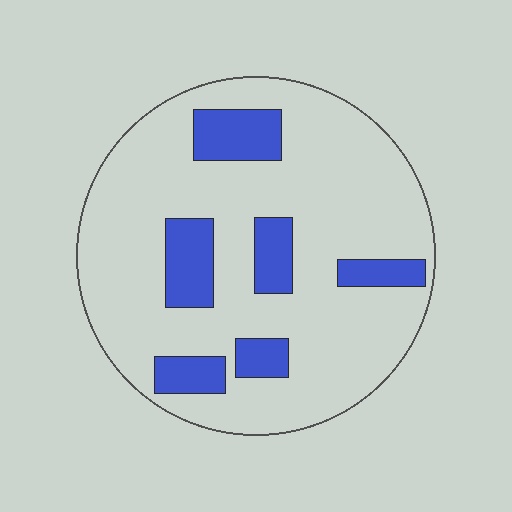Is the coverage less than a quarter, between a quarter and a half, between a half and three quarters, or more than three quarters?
Less than a quarter.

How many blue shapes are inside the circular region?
6.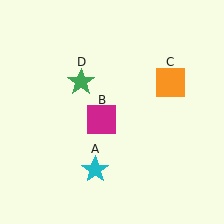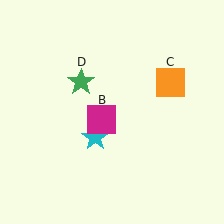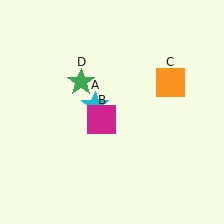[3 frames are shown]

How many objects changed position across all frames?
1 object changed position: cyan star (object A).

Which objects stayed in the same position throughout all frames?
Magenta square (object B) and orange square (object C) and green star (object D) remained stationary.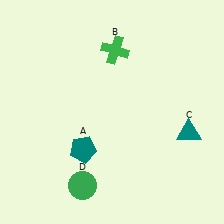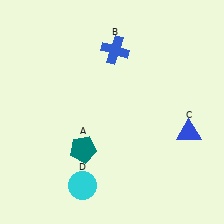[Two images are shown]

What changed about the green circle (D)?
In Image 1, D is green. In Image 2, it changed to cyan.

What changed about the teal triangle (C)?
In Image 1, C is teal. In Image 2, it changed to blue.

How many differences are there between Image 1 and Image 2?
There are 3 differences between the two images.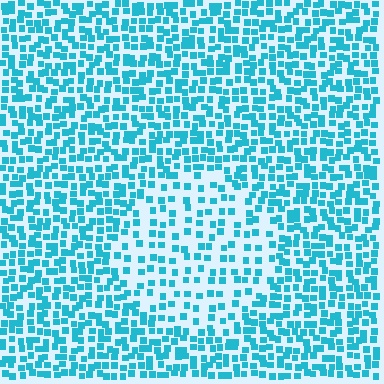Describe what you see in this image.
The image contains small cyan elements arranged at two different densities. A circle-shaped region is visible where the elements are less densely packed than the surrounding area.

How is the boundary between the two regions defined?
The boundary is defined by a change in element density (approximately 2.0x ratio). All elements are the same color, size, and shape.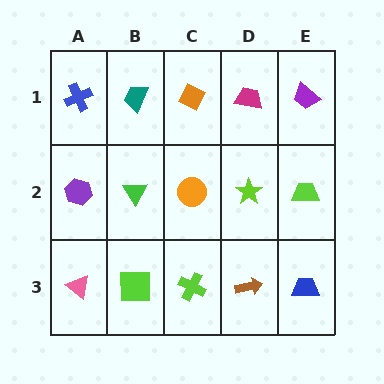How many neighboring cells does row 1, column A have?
2.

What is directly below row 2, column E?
A blue trapezoid.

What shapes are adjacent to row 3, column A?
A purple hexagon (row 2, column A), a lime square (row 3, column B).